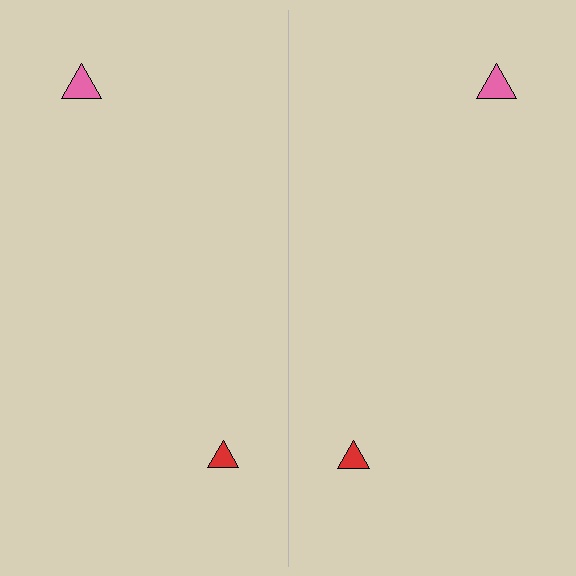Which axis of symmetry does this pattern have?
The pattern has a vertical axis of symmetry running through the center of the image.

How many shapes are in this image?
There are 4 shapes in this image.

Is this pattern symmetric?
Yes, this pattern has bilateral (reflection) symmetry.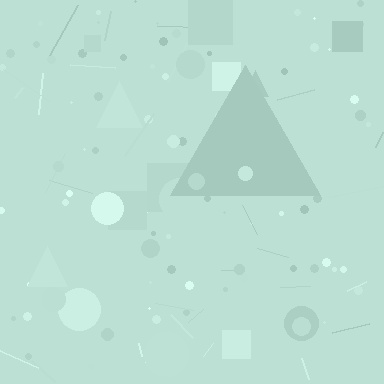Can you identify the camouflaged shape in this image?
The camouflaged shape is a triangle.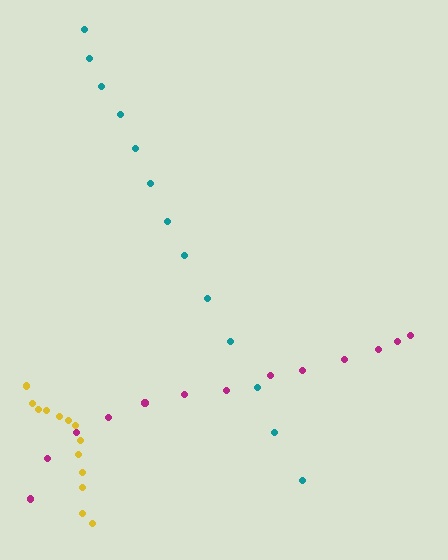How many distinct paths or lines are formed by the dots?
There are 3 distinct paths.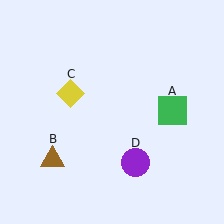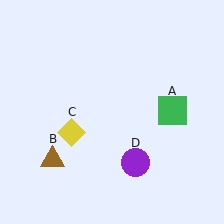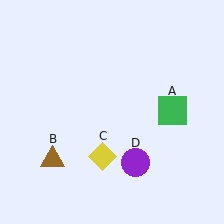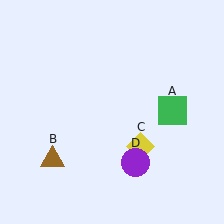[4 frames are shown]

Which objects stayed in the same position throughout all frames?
Green square (object A) and brown triangle (object B) and purple circle (object D) remained stationary.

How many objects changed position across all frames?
1 object changed position: yellow diamond (object C).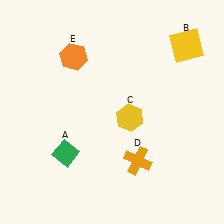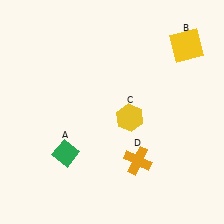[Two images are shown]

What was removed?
The orange hexagon (E) was removed in Image 2.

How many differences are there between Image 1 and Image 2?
There is 1 difference between the two images.